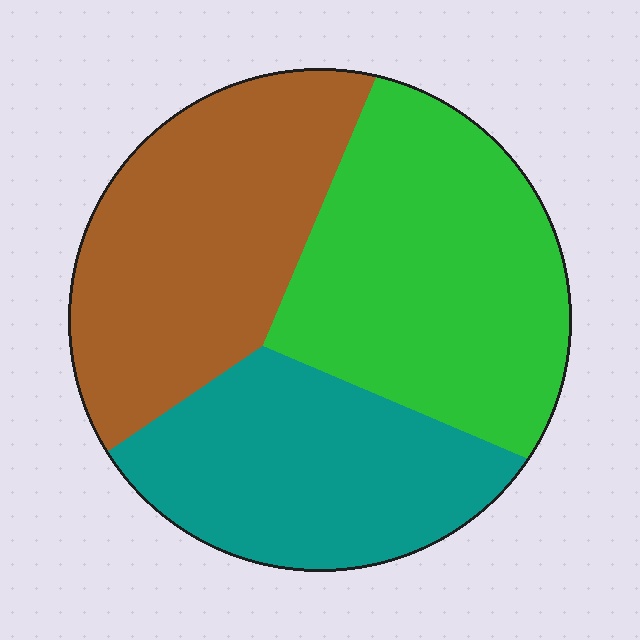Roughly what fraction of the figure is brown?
Brown covers 34% of the figure.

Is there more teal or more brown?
Brown.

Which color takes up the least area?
Teal, at roughly 30%.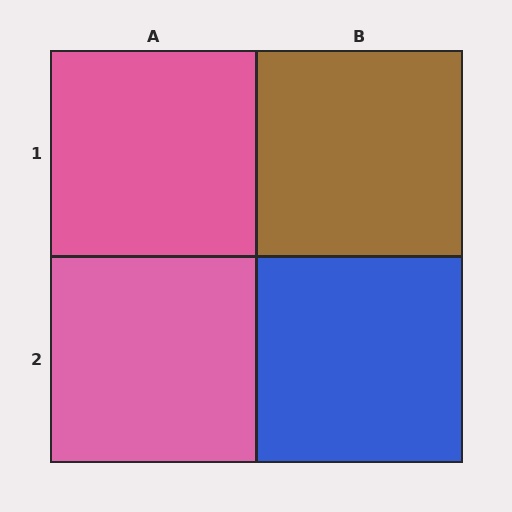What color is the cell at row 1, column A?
Pink.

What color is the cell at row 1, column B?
Brown.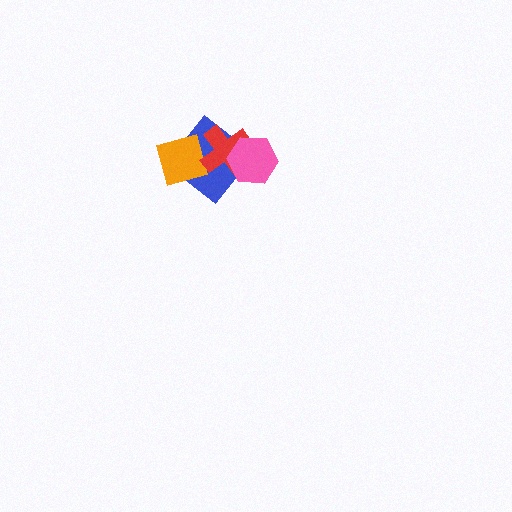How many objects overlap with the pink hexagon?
2 objects overlap with the pink hexagon.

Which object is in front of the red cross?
The pink hexagon is in front of the red cross.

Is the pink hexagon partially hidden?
No, no other shape covers it.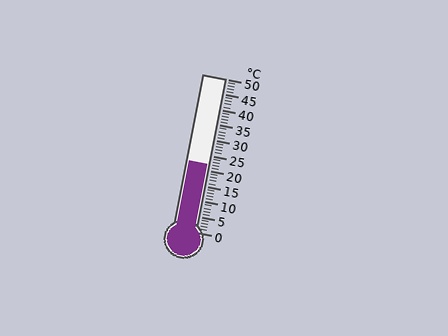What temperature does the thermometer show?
The thermometer shows approximately 22°C.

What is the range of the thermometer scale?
The thermometer scale ranges from 0°C to 50°C.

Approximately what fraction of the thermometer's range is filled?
The thermometer is filled to approximately 45% of its range.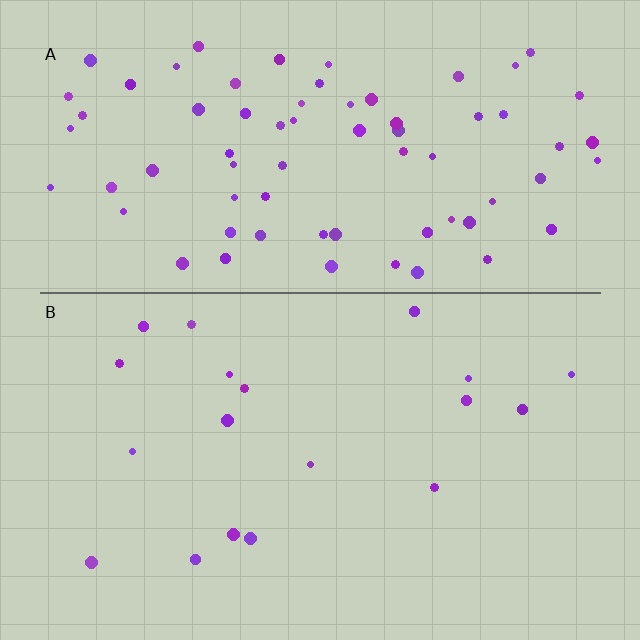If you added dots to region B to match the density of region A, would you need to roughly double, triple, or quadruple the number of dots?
Approximately quadruple.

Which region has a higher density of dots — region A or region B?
A (the top).